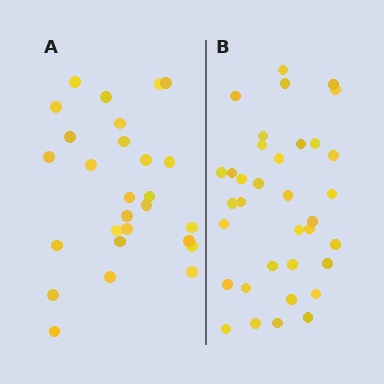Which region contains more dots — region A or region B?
Region B (the right region) has more dots.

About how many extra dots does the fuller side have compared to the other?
Region B has roughly 8 or so more dots than region A.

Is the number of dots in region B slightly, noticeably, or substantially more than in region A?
Region B has noticeably more, but not dramatically so. The ratio is roughly 1.3 to 1.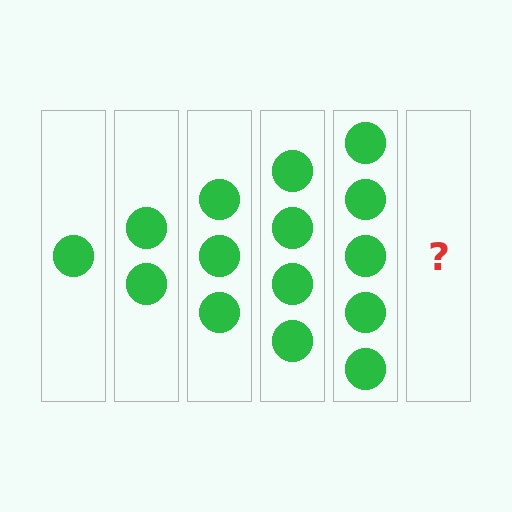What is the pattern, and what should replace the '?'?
The pattern is that each step adds one more circle. The '?' should be 6 circles.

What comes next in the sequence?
The next element should be 6 circles.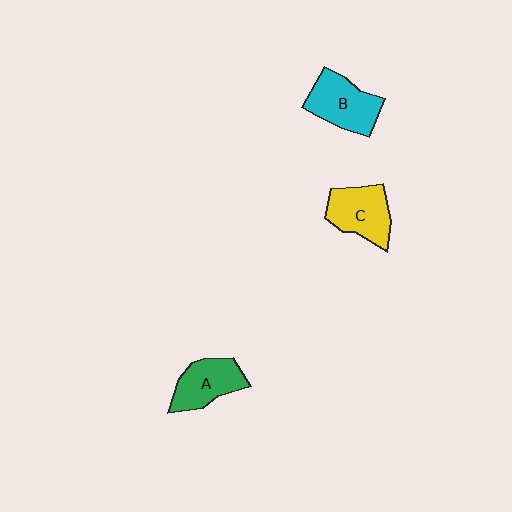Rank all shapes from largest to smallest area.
From largest to smallest: B (cyan), C (yellow), A (green).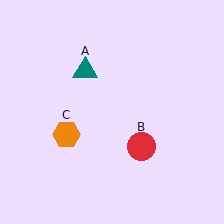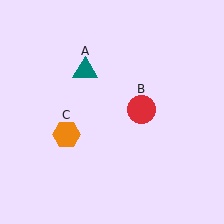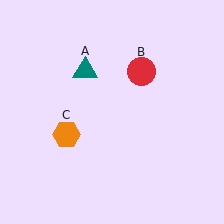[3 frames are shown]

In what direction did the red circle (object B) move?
The red circle (object B) moved up.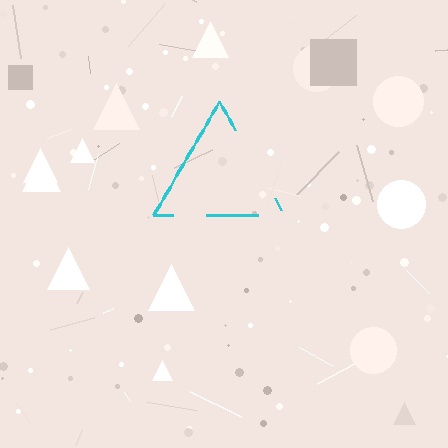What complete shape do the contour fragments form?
The contour fragments form a triangle.